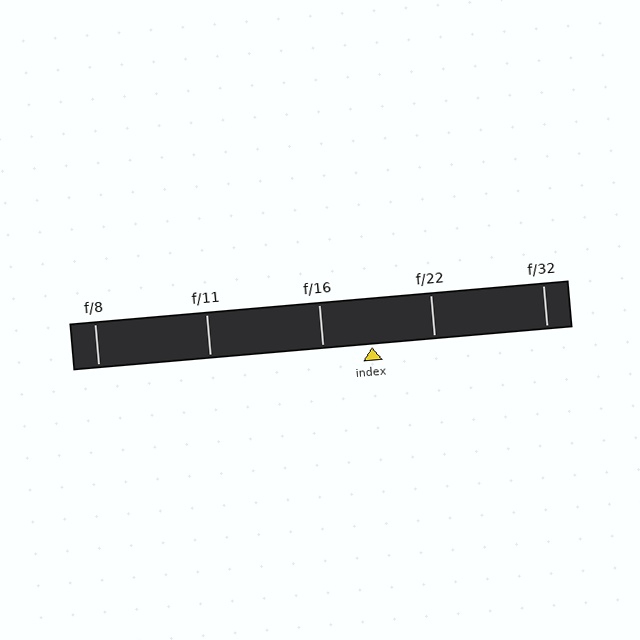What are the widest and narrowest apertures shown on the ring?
The widest aperture shown is f/8 and the narrowest is f/32.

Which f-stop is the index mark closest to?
The index mark is closest to f/16.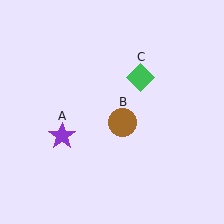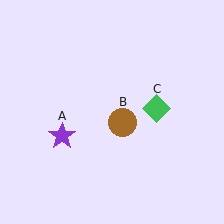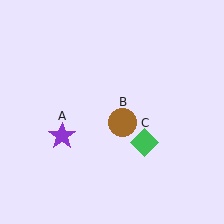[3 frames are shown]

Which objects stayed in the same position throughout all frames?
Purple star (object A) and brown circle (object B) remained stationary.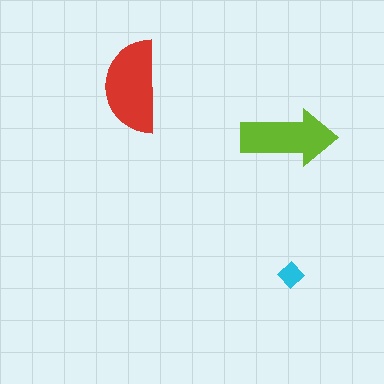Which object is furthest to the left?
The red semicircle is leftmost.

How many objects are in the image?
There are 3 objects in the image.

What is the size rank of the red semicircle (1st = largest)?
1st.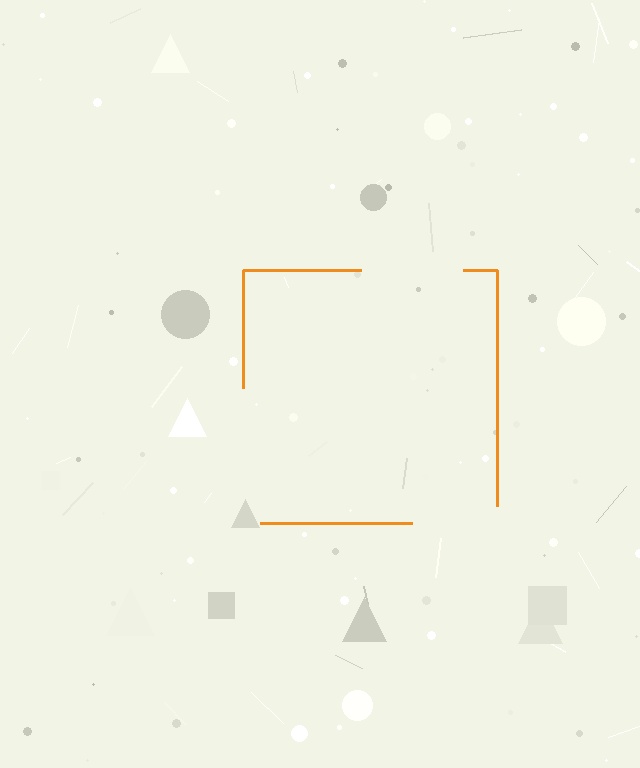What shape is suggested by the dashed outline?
The dashed outline suggests a square.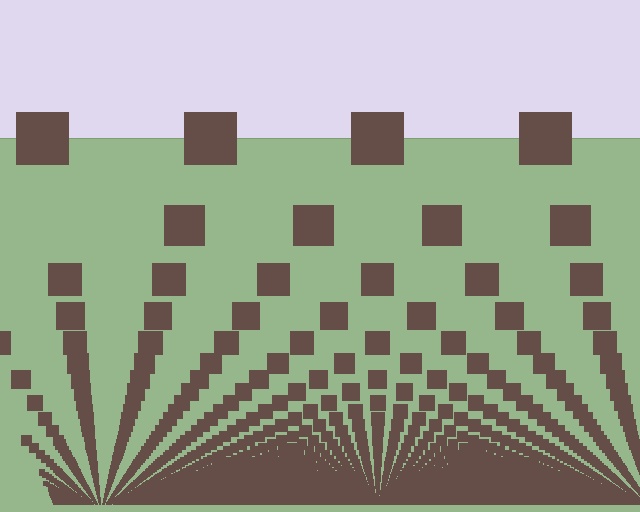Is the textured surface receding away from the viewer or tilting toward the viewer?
The surface appears to tilt toward the viewer. Texture elements get larger and sparser toward the top.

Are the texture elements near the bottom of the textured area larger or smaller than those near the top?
Smaller. The gradient is inverted — elements near the bottom are smaller and denser.